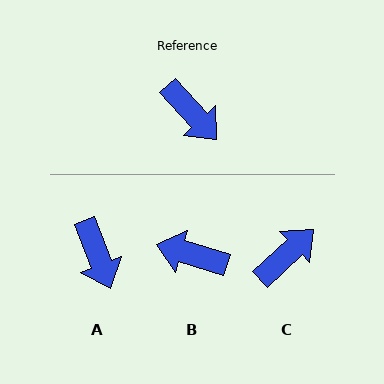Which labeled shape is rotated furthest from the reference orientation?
B, about 149 degrees away.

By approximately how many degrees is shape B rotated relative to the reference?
Approximately 149 degrees clockwise.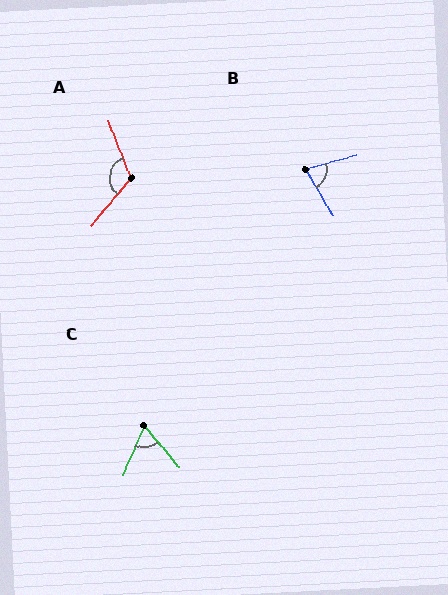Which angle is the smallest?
C, at approximately 63 degrees.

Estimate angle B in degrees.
Approximately 75 degrees.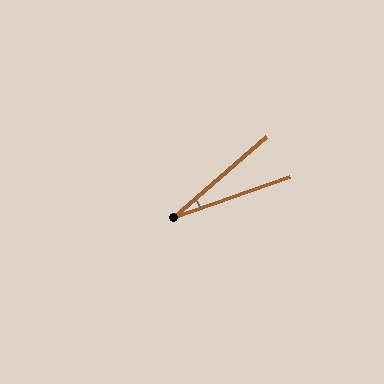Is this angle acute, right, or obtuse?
It is acute.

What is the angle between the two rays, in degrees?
Approximately 22 degrees.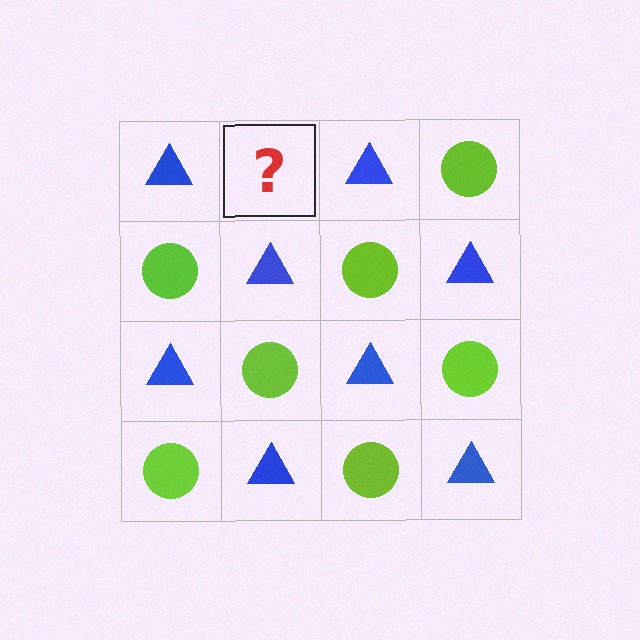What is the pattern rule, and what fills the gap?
The rule is that it alternates blue triangle and lime circle in a checkerboard pattern. The gap should be filled with a lime circle.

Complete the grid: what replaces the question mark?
The question mark should be replaced with a lime circle.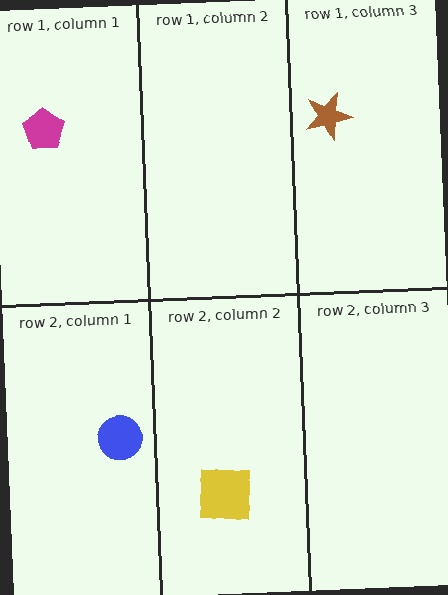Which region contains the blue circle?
The row 2, column 1 region.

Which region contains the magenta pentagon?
The row 1, column 1 region.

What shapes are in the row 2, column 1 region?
The blue circle.